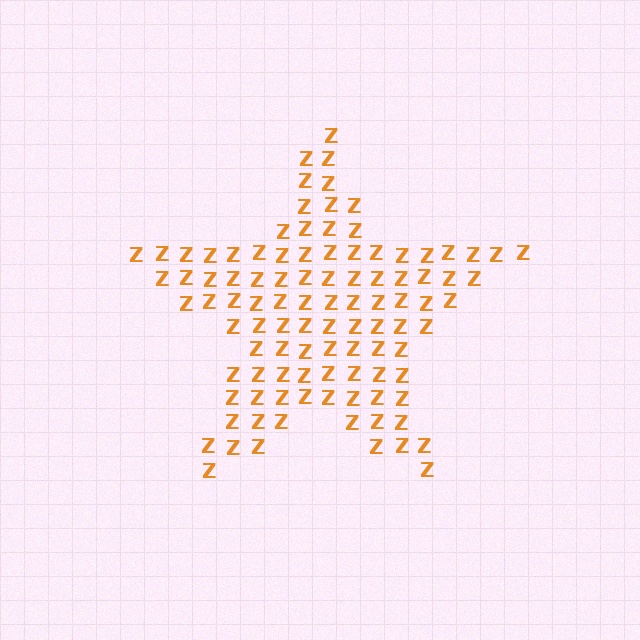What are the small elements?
The small elements are letter Z's.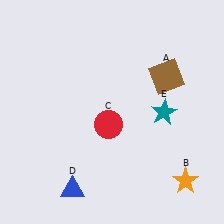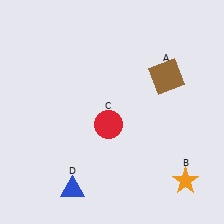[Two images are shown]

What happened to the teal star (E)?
The teal star (E) was removed in Image 2. It was in the bottom-right area of Image 1.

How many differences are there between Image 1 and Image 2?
There is 1 difference between the two images.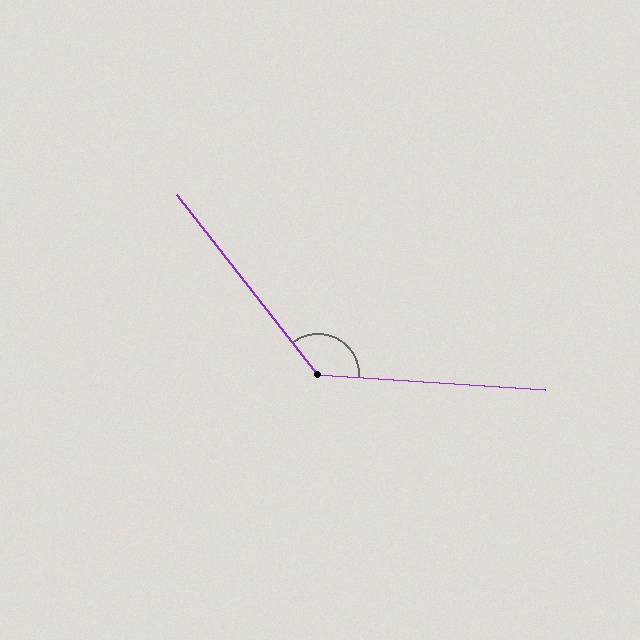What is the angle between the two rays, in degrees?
Approximately 132 degrees.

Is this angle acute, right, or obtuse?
It is obtuse.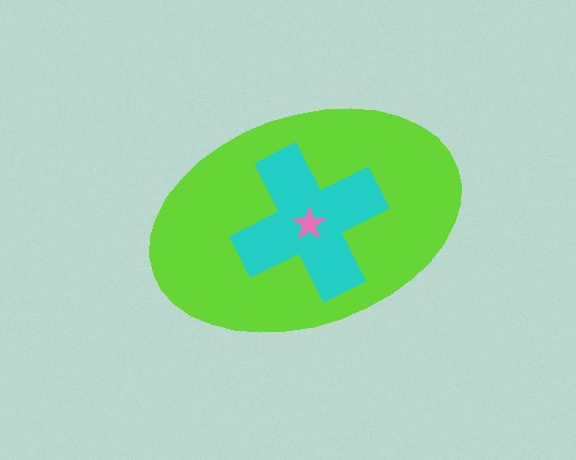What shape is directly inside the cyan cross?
The pink star.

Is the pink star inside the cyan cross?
Yes.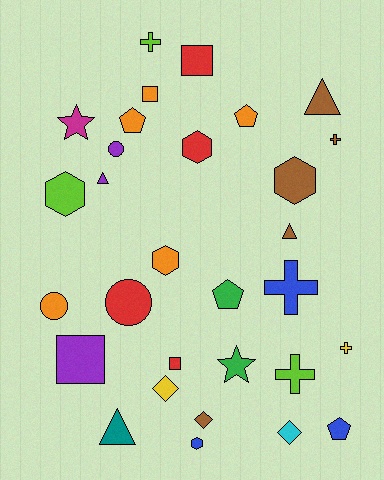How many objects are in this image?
There are 30 objects.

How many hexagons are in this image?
There are 5 hexagons.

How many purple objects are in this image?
There are 3 purple objects.